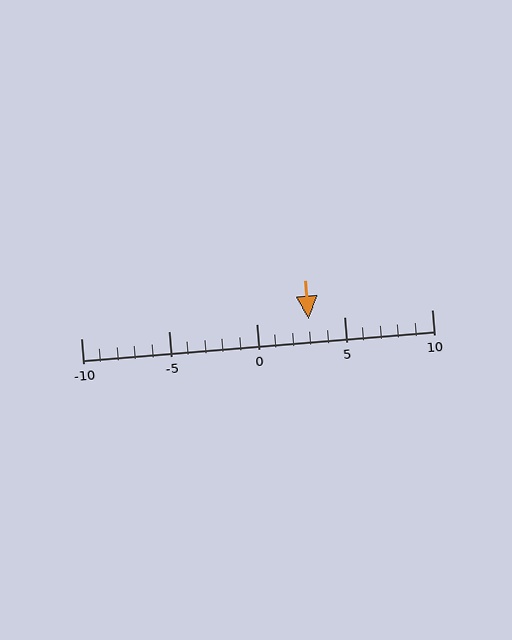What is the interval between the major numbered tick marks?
The major tick marks are spaced 5 units apart.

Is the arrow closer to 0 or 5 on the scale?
The arrow is closer to 5.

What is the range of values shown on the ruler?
The ruler shows values from -10 to 10.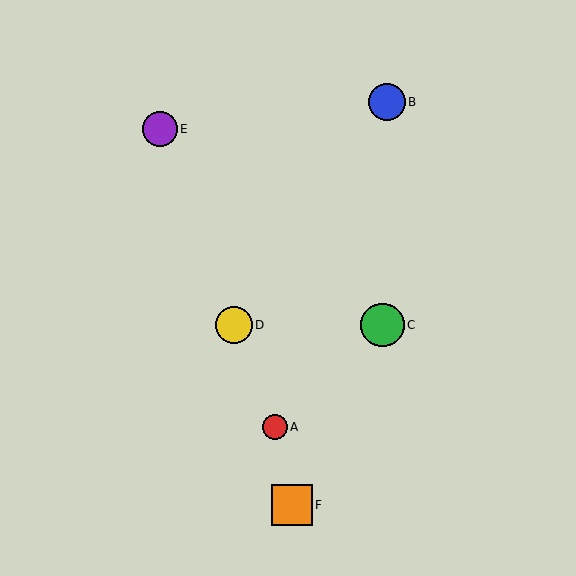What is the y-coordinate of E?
Object E is at y≈129.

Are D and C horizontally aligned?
Yes, both are at y≈325.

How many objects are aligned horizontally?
2 objects (C, D) are aligned horizontally.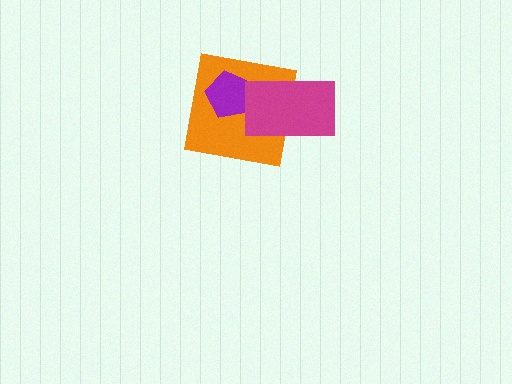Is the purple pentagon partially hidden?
Yes, it is partially covered by another shape.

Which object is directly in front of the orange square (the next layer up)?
The purple pentagon is directly in front of the orange square.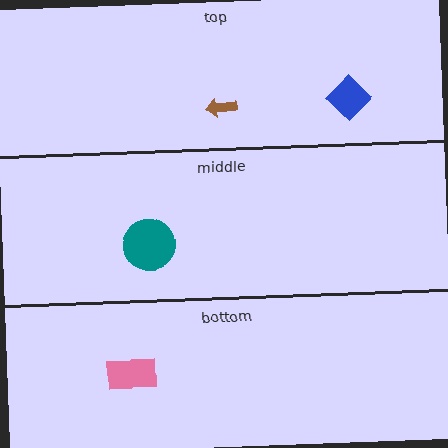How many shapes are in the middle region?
1.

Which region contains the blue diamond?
The top region.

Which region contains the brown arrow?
The top region.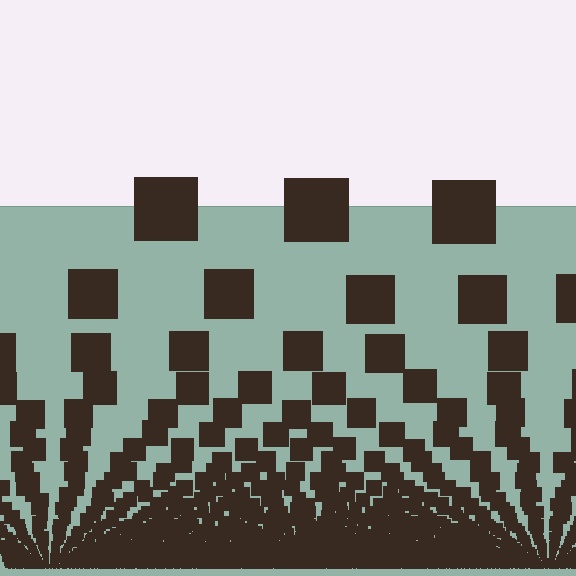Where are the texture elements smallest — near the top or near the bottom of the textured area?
Near the bottom.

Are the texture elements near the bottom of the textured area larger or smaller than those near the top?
Smaller. The gradient is inverted — elements near the bottom are smaller and denser.